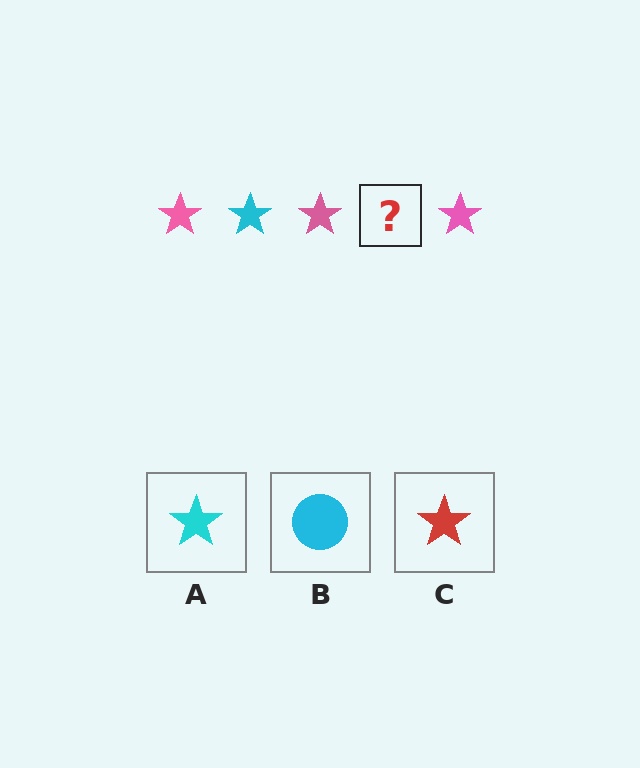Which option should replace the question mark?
Option A.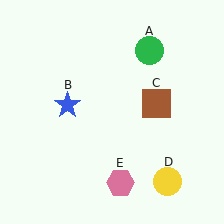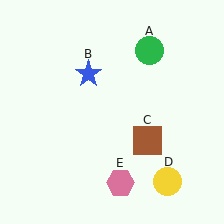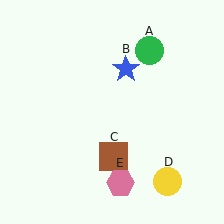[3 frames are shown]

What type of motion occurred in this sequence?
The blue star (object B), brown square (object C) rotated clockwise around the center of the scene.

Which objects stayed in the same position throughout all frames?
Green circle (object A) and yellow circle (object D) and pink hexagon (object E) remained stationary.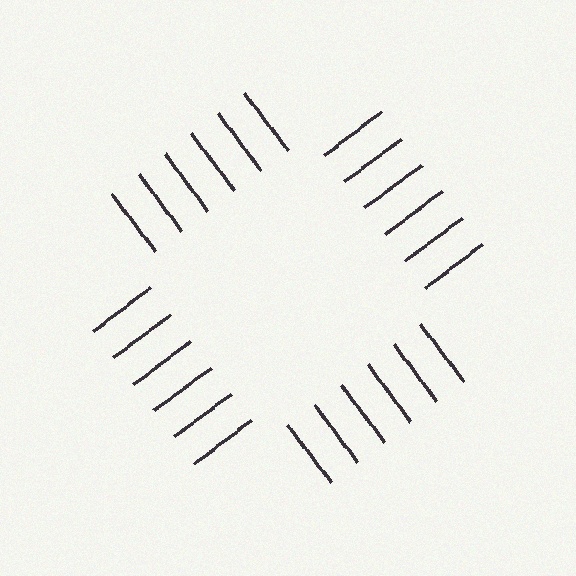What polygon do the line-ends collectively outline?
An illusory square — the line segments terminate on its edges but no continuous stroke is drawn.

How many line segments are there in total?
24 — 6 along each of the 4 edges.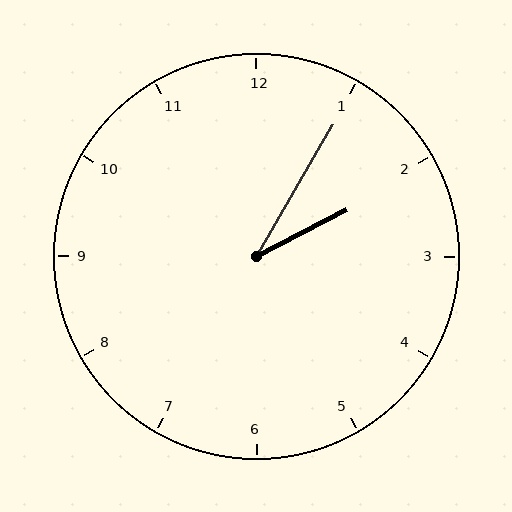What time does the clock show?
2:05.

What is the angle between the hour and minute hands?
Approximately 32 degrees.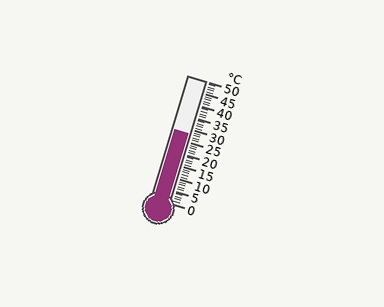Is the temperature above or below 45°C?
The temperature is below 45°C.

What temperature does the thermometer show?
The thermometer shows approximately 28°C.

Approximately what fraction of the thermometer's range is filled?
The thermometer is filled to approximately 55% of its range.